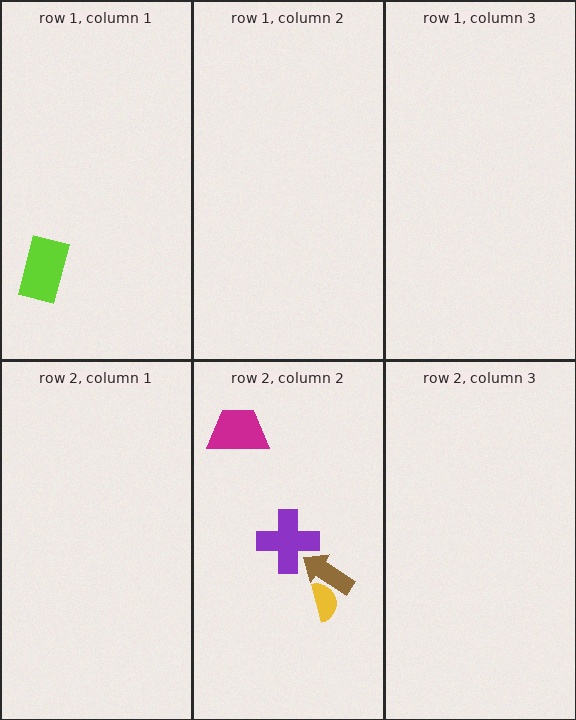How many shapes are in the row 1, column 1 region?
1.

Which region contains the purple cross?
The row 2, column 2 region.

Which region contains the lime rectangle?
The row 1, column 1 region.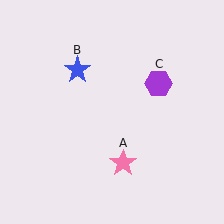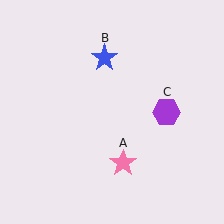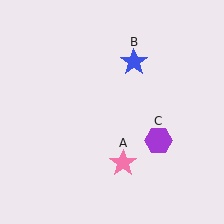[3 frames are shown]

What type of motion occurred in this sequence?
The blue star (object B), purple hexagon (object C) rotated clockwise around the center of the scene.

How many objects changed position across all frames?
2 objects changed position: blue star (object B), purple hexagon (object C).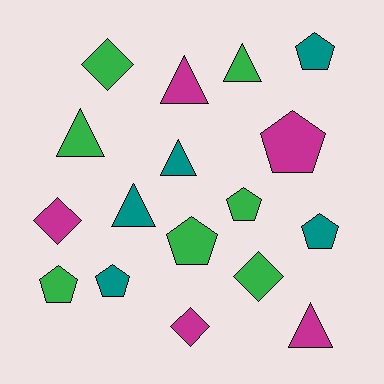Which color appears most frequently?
Green, with 7 objects.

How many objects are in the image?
There are 17 objects.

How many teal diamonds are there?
There are no teal diamonds.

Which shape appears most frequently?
Pentagon, with 7 objects.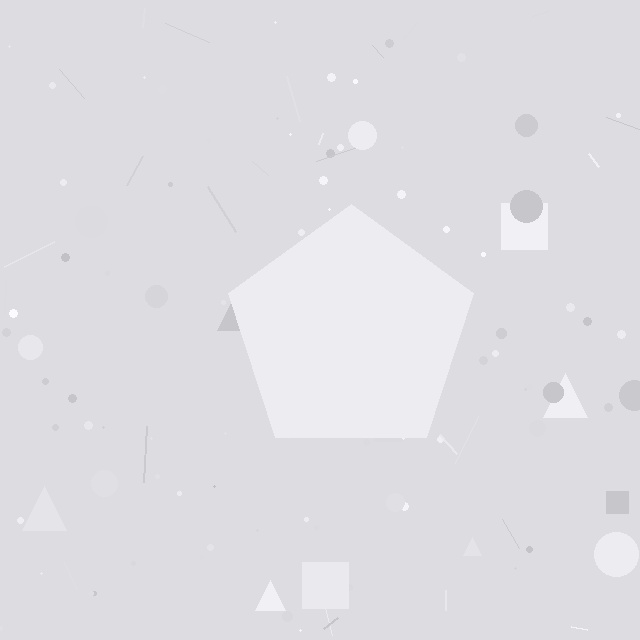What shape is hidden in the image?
A pentagon is hidden in the image.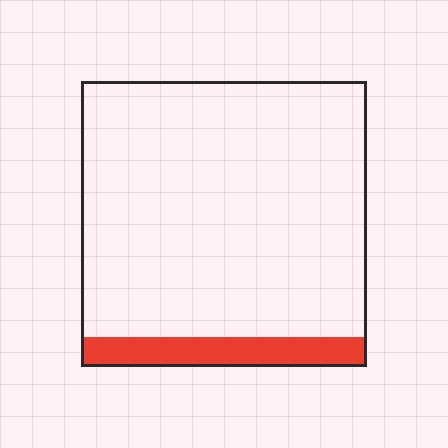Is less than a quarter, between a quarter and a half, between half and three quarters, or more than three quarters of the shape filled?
Less than a quarter.